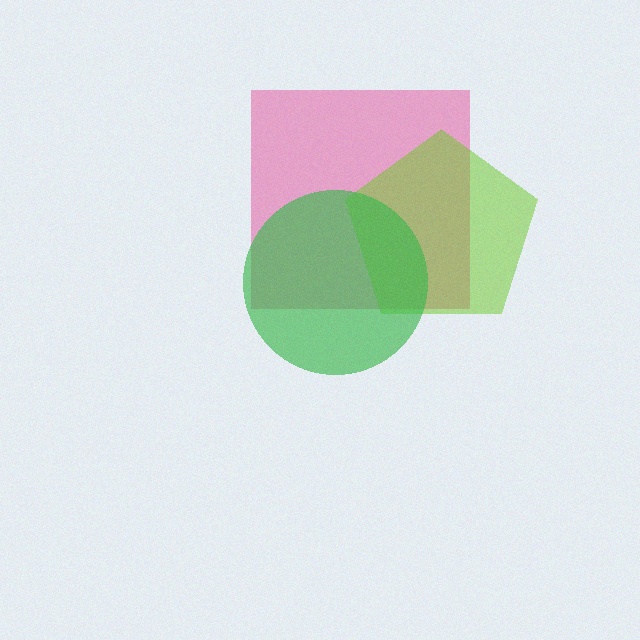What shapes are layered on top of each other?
The layered shapes are: a pink square, a lime pentagon, a green circle.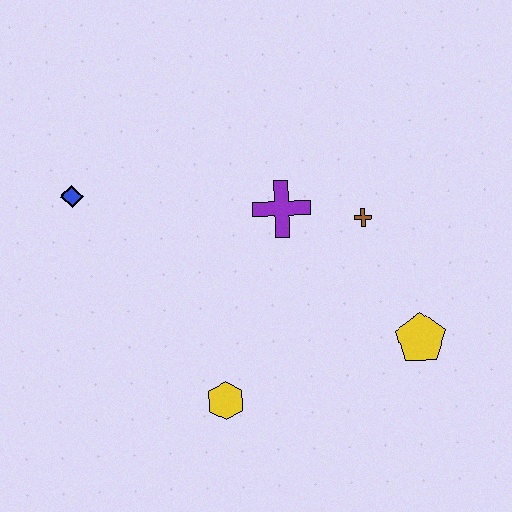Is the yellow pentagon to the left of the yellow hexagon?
No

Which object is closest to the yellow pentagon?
The brown cross is closest to the yellow pentagon.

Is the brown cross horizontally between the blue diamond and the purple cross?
No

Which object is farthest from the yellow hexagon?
The blue diamond is farthest from the yellow hexagon.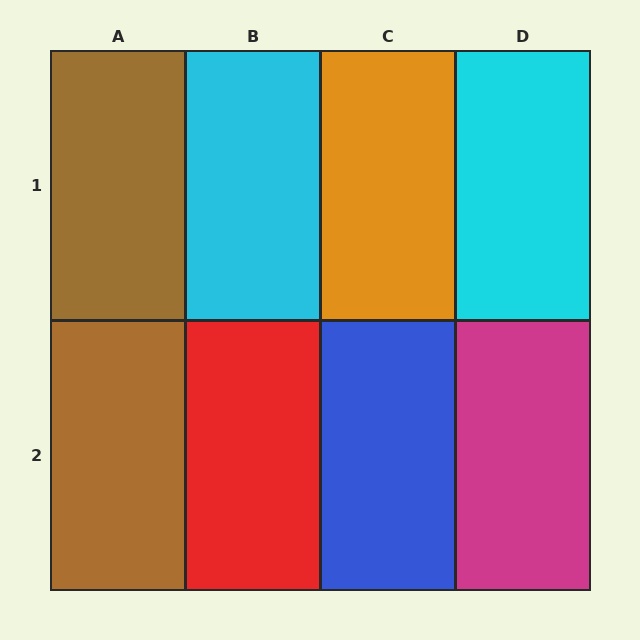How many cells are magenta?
1 cell is magenta.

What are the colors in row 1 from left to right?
Brown, cyan, orange, cyan.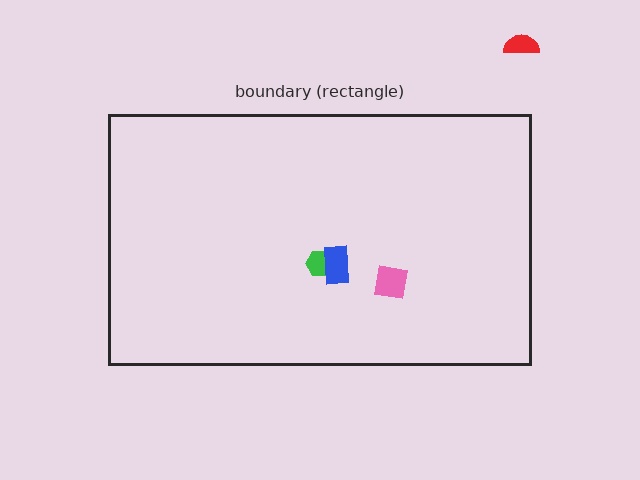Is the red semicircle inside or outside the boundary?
Outside.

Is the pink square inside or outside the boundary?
Inside.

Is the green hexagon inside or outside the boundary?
Inside.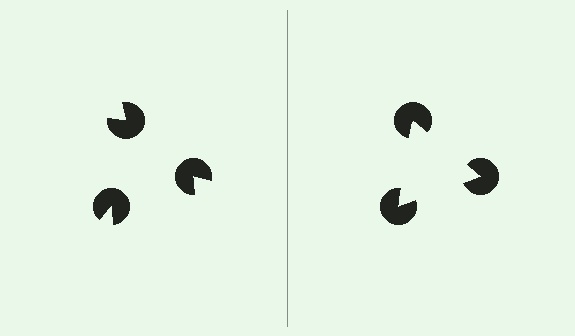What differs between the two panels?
The pac-man discs are positioned identically on both sides; only the wedge orientations differ. On the right they align to a triangle; on the left they are misaligned.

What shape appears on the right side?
An illusory triangle.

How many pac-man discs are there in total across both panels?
6 — 3 on each side.